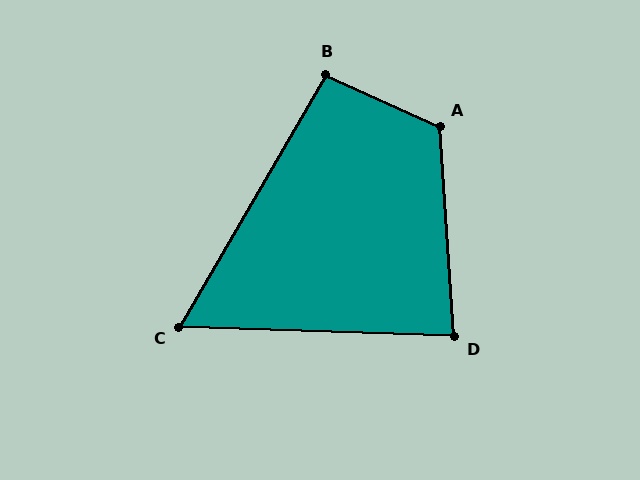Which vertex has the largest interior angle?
A, at approximately 118 degrees.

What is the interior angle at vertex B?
Approximately 96 degrees (obtuse).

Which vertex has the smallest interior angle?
C, at approximately 62 degrees.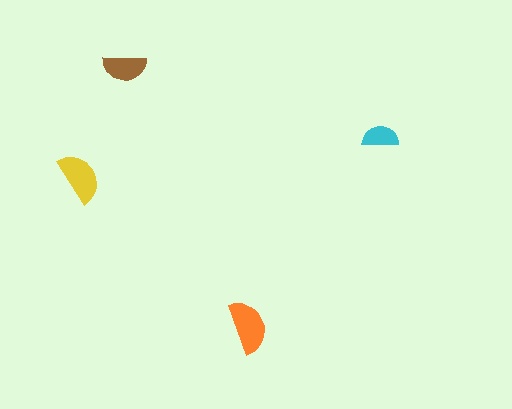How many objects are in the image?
There are 4 objects in the image.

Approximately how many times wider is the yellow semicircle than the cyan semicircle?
About 1.5 times wider.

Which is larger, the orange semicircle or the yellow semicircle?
The orange one.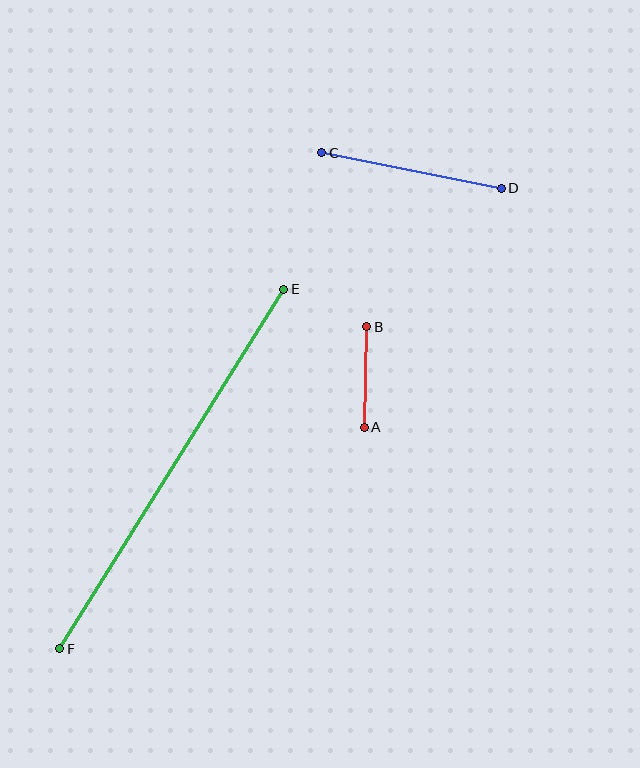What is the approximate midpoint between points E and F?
The midpoint is at approximately (172, 469) pixels.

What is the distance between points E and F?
The distance is approximately 424 pixels.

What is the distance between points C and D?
The distance is approximately 183 pixels.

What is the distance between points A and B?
The distance is approximately 101 pixels.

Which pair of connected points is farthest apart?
Points E and F are farthest apart.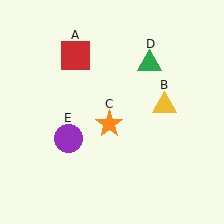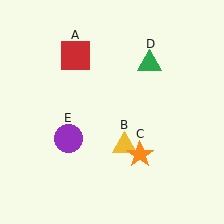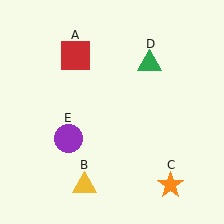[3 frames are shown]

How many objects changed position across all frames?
2 objects changed position: yellow triangle (object B), orange star (object C).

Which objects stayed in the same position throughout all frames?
Red square (object A) and green triangle (object D) and purple circle (object E) remained stationary.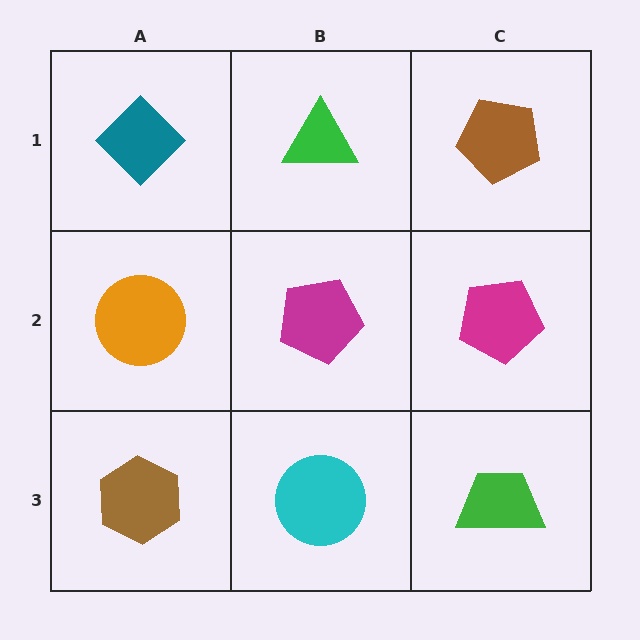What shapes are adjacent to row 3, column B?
A magenta pentagon (row 2, column B), a brown hexagon (row 3, column A), a green trapezoid (row 3, column C).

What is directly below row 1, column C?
A magenta pentagon.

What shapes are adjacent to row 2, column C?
A brown pentagon (row 1, column C), a green trapezoid (row 3, column C), a magenta pentagon (row 2, column B).